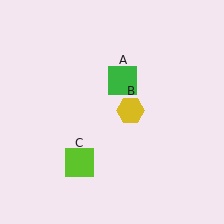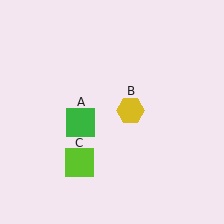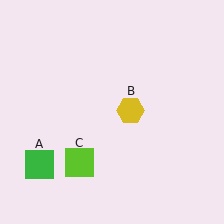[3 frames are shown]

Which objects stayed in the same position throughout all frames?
Yellow hexagon (object B) and lime square (object C) remained stationary.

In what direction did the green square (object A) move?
The green square (object A) moved down and to the left.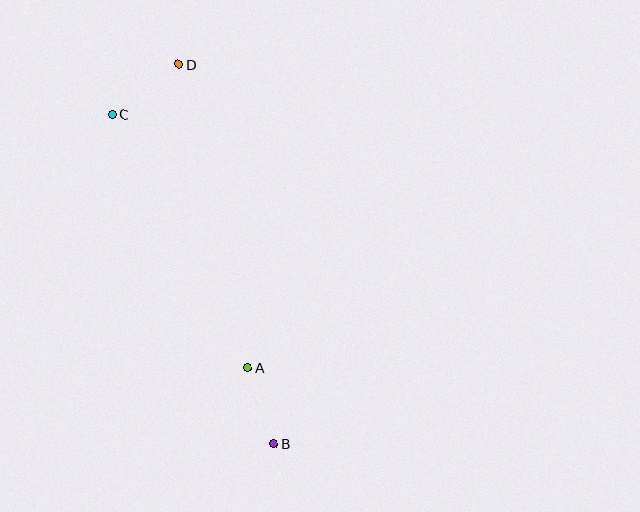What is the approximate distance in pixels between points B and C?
The distance between B and C is approximately 367 pixels.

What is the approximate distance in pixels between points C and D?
The distance between C and D is approximately 83 pixels.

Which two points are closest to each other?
Points A and B are closest to each other.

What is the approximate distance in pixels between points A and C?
The distance between A and C is approximately 287 pixels.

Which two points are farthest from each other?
Points B and D are farthest from each other.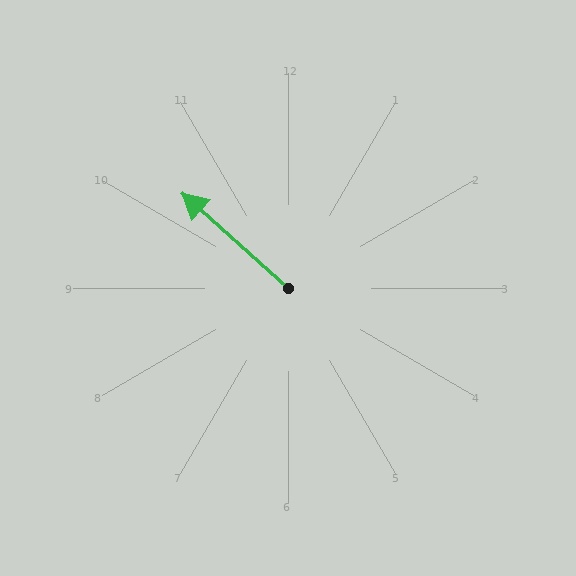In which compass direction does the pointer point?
Northwest.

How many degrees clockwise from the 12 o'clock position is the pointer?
Approximately 312 degrees.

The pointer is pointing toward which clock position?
Roughly 10 o'clock.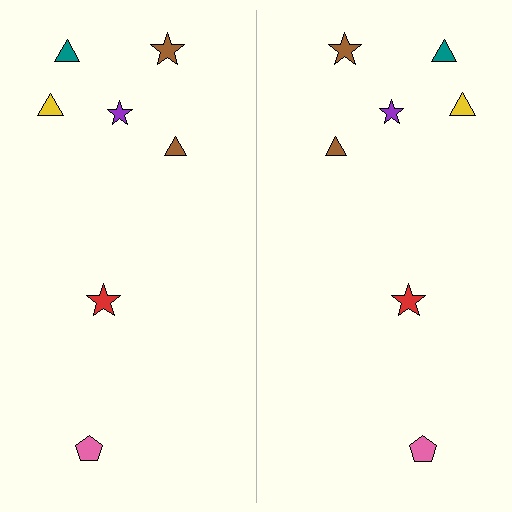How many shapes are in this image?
There are 14 shapes in this image.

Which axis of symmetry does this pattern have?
The pattern has a vertical axis of symmetry running through the center of the image.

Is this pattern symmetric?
Yes, this pattern has bilateral (reflection) symmetry.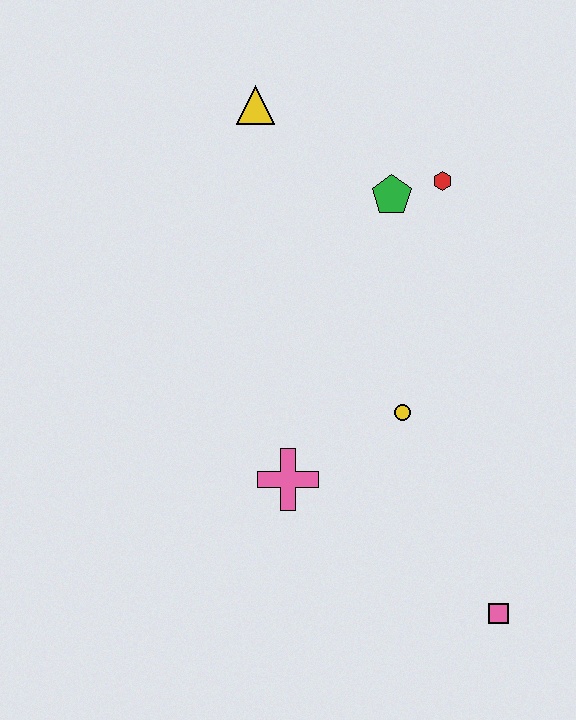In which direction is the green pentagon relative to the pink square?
The green pentagon is above the pink square.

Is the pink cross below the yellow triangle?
Yes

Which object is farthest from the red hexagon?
The pink square is farthest from the red hexagon.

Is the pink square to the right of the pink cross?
Yes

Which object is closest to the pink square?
The yellow circle is closest to the pink square.